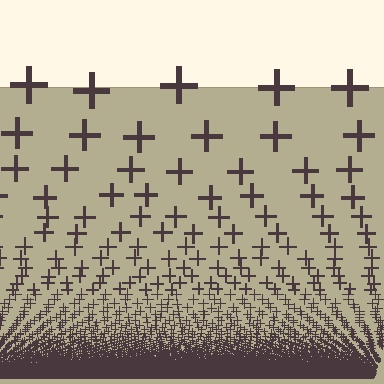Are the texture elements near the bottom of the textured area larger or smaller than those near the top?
Smaller. The gradient is inverted — elements near the bottom are smaller and denser.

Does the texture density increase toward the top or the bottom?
Density increases toward the bottom.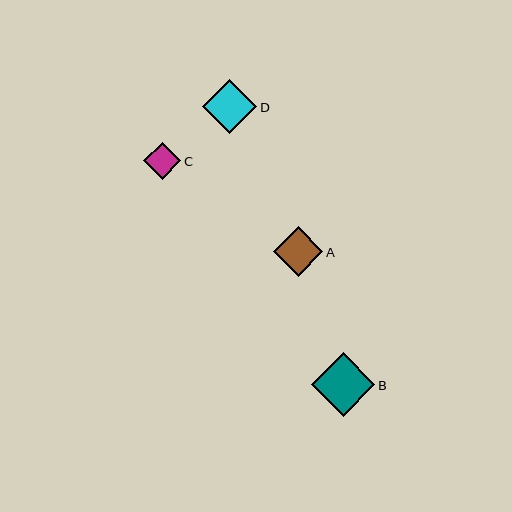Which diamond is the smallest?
Diamond C is the smallest with a size of approximately 37 pixels.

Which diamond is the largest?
Diamond B is the largest with a size of approximately 64 pixels.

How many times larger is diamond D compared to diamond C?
Diamond D is approximately 1.5 times the size of diamond C.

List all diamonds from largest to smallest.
From largest to smallest: B, D, A, C.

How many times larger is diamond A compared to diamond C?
Diamond A is approximately 1.3 times the size of diamond C.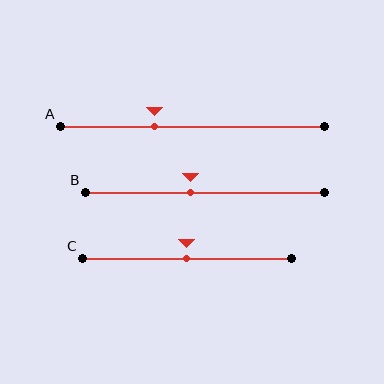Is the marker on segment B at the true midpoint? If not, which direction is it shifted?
No, the marker on segment B is shifted to the left by about 6% of the segment length.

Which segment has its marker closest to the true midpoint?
Segment C has its marker closest to the true midpoint.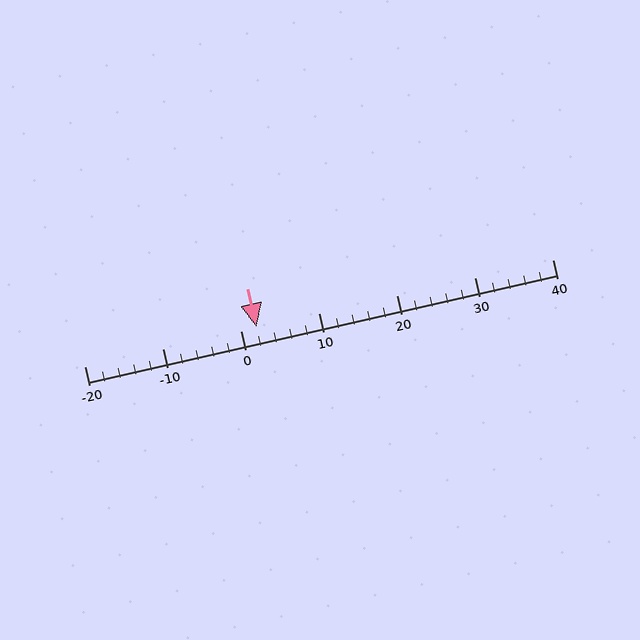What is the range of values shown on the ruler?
The ruler shows values from -20 to 40.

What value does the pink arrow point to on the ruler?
The pink arrow points to approximately 2.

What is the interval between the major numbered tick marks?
The major tick marks are spaced 10 units apart.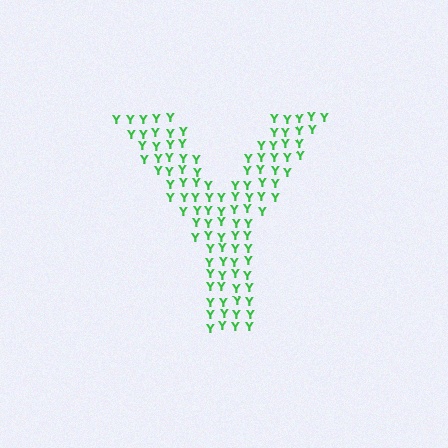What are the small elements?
The small elements are letter Y's.